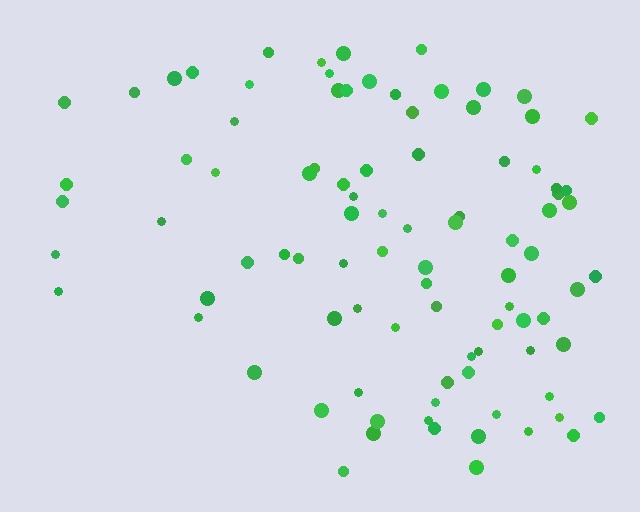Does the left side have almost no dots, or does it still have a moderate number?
Still a moderate number, just noticeably fewer than the right.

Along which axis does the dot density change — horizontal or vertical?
Horizontal.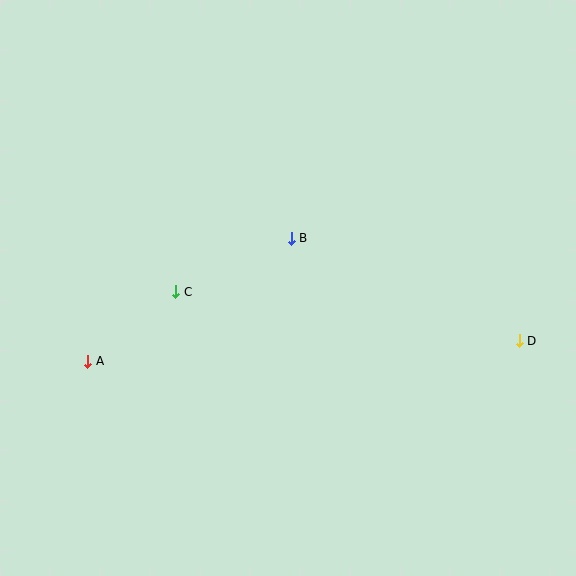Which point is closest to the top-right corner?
Point D is closest to the top-right corner.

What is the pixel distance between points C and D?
The distance between C and D is 347 pixels.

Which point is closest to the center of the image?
Point B at (291, 238) is closest to the center.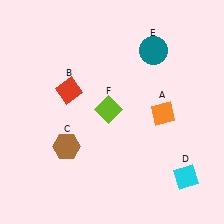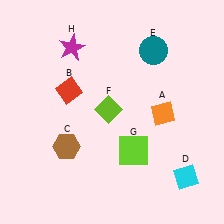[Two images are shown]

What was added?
A lime square (G), a magenta star (H) were added in Image 2.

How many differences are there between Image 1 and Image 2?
There are 2 differences between the two images.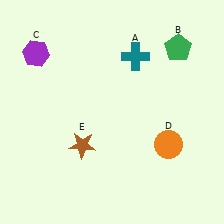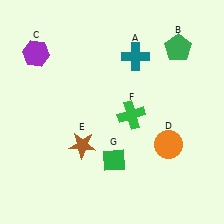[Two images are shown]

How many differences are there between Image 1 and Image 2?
There are 2 differences between the two images.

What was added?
A green cross (F), a green diamond (G) were added in Image 2.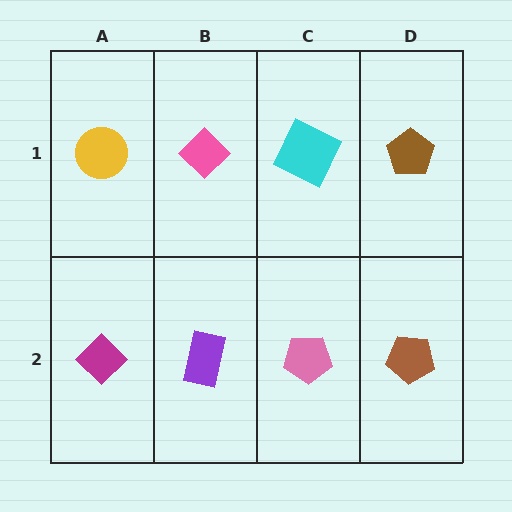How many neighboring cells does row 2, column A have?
2.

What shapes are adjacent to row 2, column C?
A cyan square (row 1, column C), a purple rectangle (row 2, column B), a brown pentagon (row 2, column D).